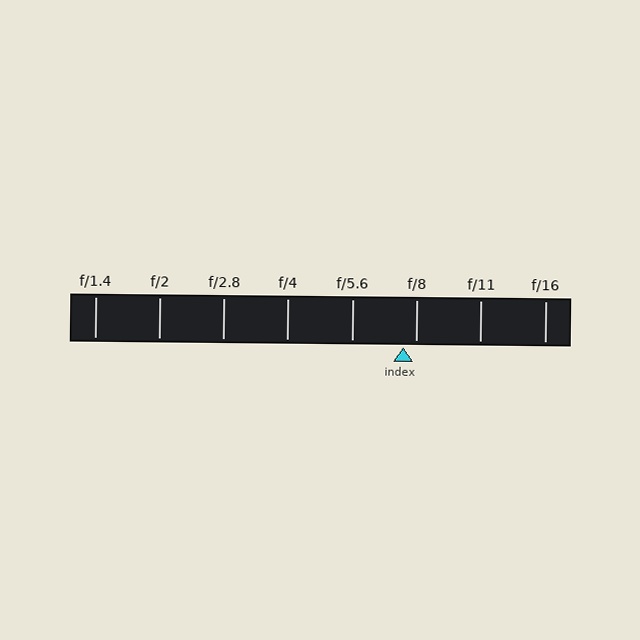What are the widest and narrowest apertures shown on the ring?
The widest aperture shown is f/1.4 and the narrowest is f/16.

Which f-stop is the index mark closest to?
The index mark is closest to f/8.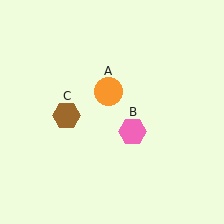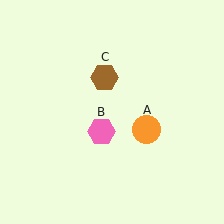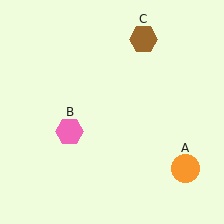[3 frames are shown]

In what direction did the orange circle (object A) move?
The orange circle (object A) moved down and to the right.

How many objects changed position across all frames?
3 objects changed position: orange circle (object A), pink hexagon (object B), brown hexagon (object C).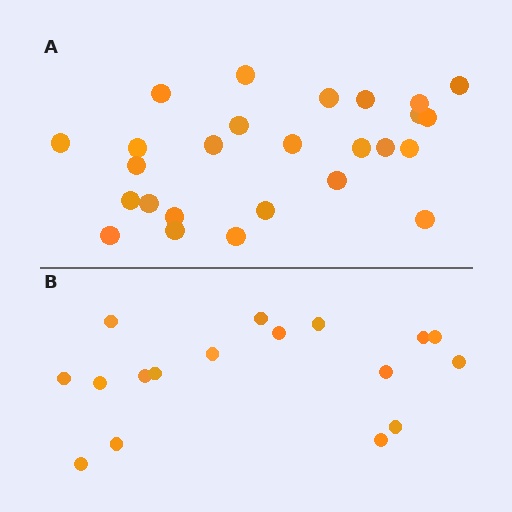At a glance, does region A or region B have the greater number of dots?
Region A (the top region) has more dots.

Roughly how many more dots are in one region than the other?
Region A has roughly 8 or so more dots than region B.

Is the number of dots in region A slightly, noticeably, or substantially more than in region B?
Region A has substantially more. The ratio is roughly 1.5 to 1.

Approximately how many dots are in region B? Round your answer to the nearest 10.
About 20 dots. (The exact count is 17, which rounds to 20.)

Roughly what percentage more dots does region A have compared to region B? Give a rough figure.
About 55% more.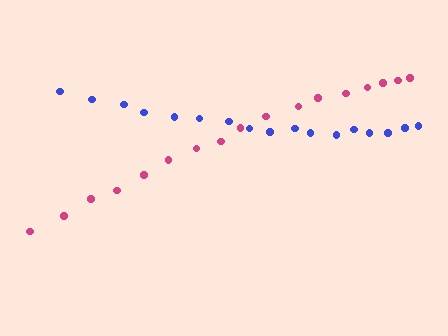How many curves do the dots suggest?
There are 2 distinct paths.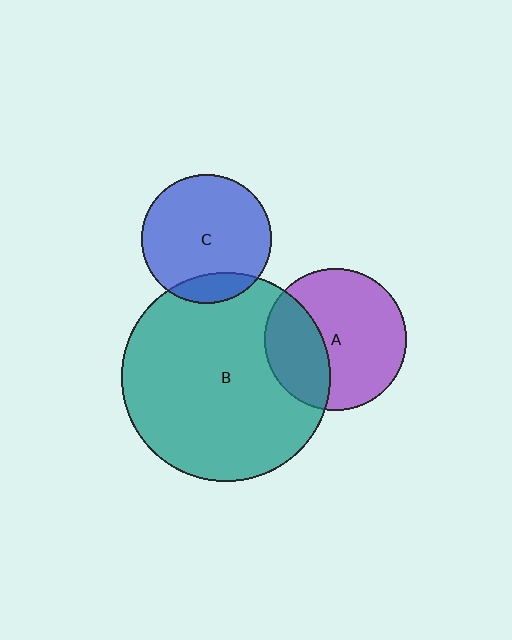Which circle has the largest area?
Circle B (teal).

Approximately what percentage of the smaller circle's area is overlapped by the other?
Approximately 35%.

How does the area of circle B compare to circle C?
Approximately 2.6 times.